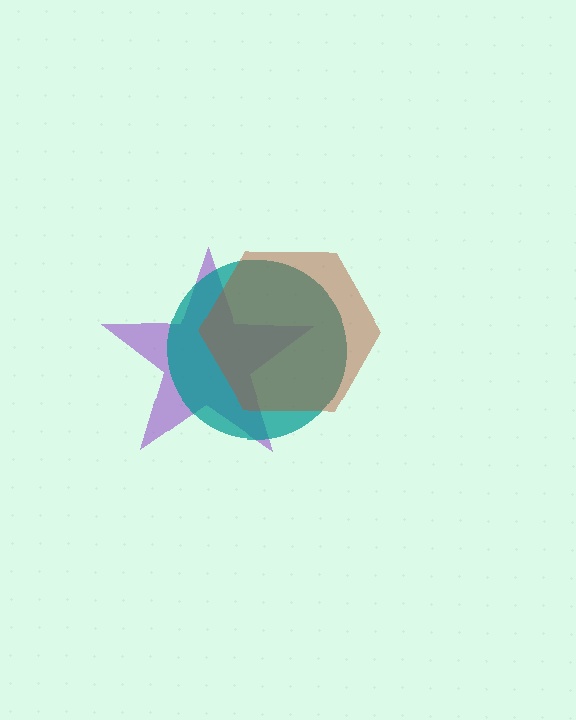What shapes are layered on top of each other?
The layered shapes are: a purple star, a teal circle, a brown hexagon.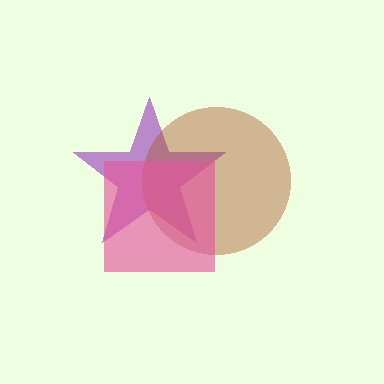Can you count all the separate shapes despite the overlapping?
Yes, there are 3 separate shapes.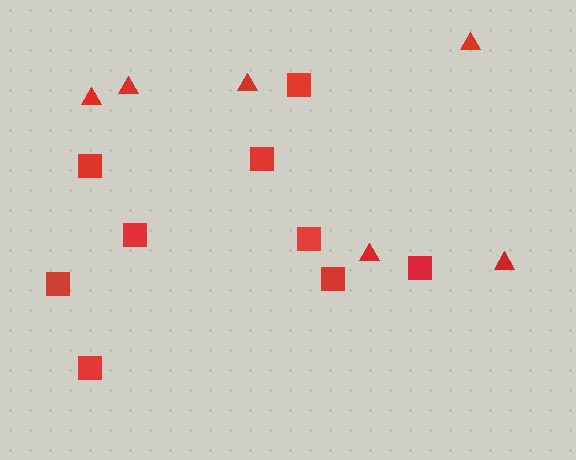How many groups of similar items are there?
There are 2 groups: one group of squares (9) and one group of triangles (6).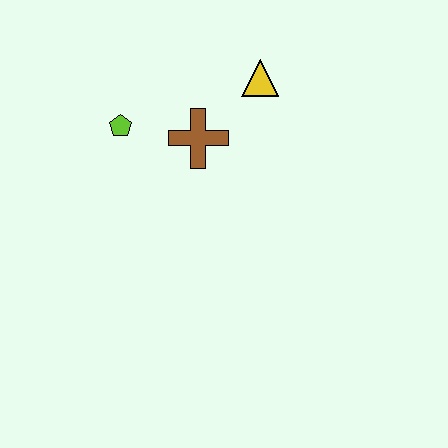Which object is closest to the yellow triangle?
The brown cross is closest to the yellow triangle.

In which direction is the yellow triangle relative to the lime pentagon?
The yellow triangle is to the right of the lime pentagon.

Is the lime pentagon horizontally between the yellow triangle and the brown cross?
No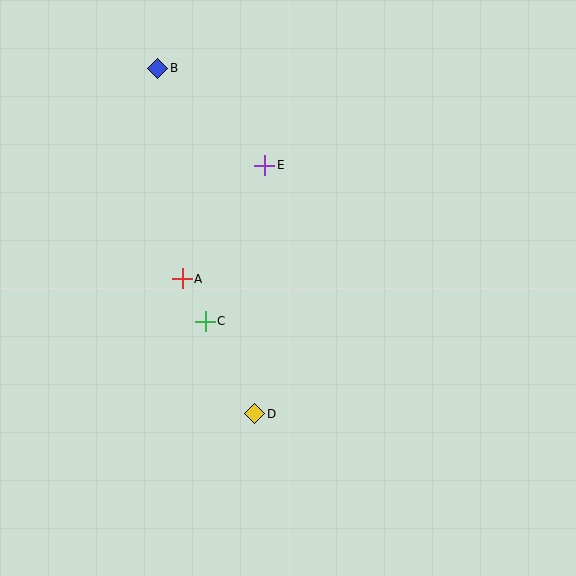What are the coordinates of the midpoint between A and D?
The midpoint between A and D is at (219, 346).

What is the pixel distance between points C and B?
The distance between C and B is 258 pixels.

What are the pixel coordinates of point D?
Point D is at (255, 414).